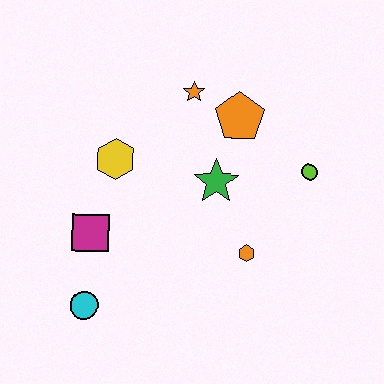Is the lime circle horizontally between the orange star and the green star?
No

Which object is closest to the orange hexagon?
The green star is closest to the orange hexagon.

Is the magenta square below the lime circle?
Yes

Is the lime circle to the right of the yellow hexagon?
Yes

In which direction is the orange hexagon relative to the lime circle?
The orange hexagon is below the lime circle.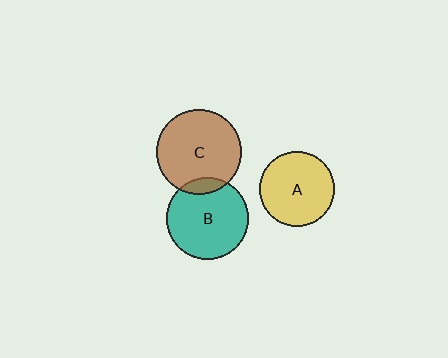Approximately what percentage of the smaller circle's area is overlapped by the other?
Approximately 10%.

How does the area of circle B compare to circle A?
Approximately 1.2 times.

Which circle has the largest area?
Circle C (brown).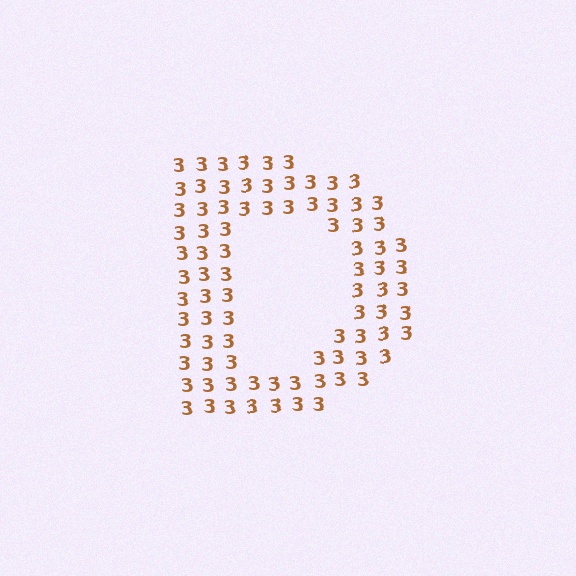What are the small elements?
The small elements are digit 3's.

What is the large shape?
The large shape is the letter D.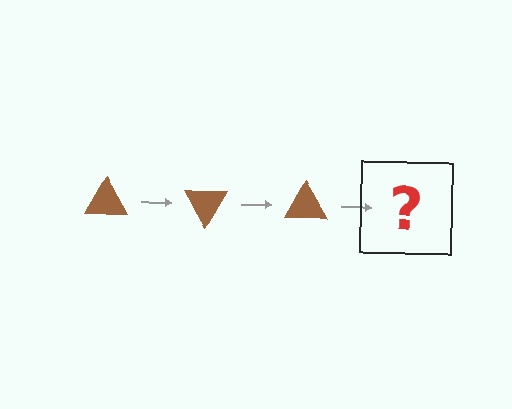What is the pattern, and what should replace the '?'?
The pattern is that the triangle rotates 60 degrees each step. The '?' should be a brown triangle rotated 180 degrees.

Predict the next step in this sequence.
The next step is a brown triangle rotated 180 degrees.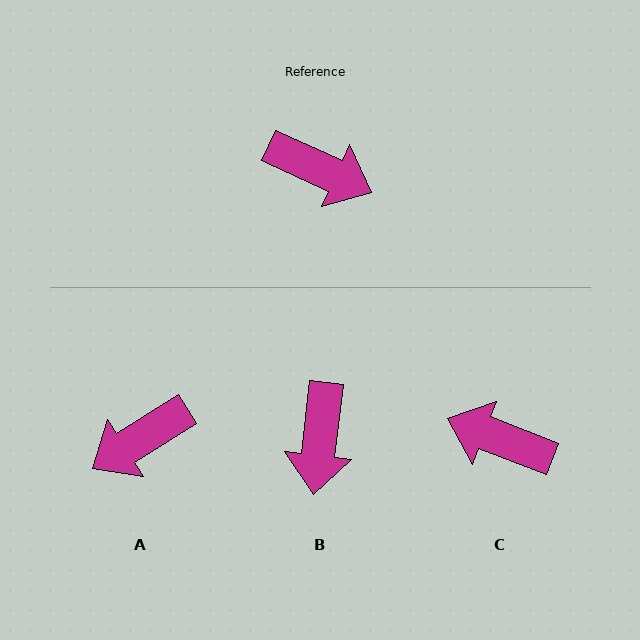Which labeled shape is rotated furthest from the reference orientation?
C, about 177 degrees away.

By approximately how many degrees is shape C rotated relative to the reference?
Approximately 177 degrees clockwise.